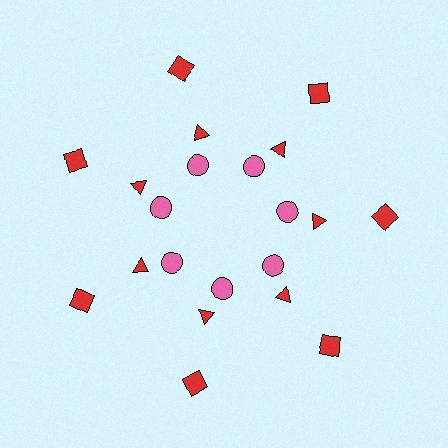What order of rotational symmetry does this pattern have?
This pattern has 7-fold rotational symmetry.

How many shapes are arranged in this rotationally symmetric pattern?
There are 21 shapes, arranged in 7 groups of 3.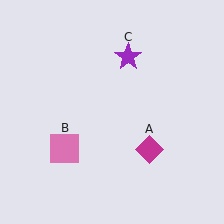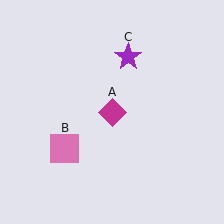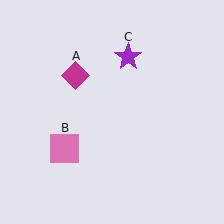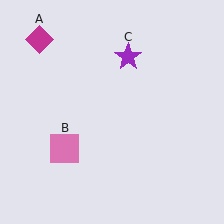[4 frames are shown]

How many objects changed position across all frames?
1 object changed position: magenta diamond (object A).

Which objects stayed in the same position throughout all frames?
Pink square (object B) and purple star (object C) remained stationary.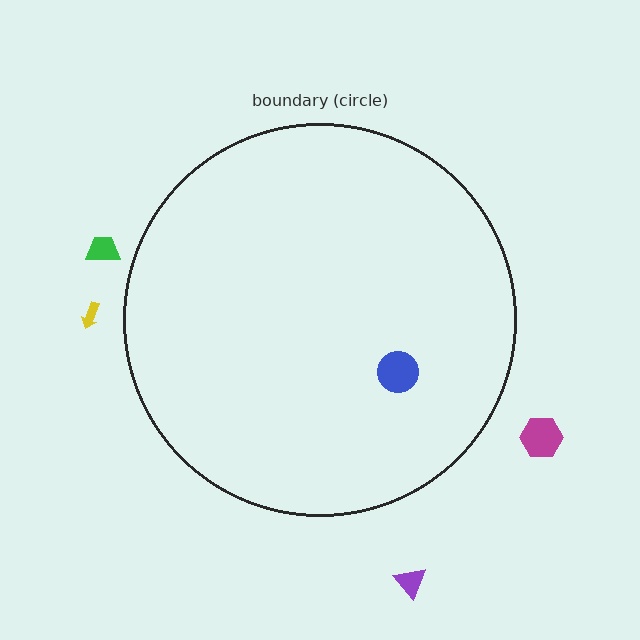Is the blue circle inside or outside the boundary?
Inside.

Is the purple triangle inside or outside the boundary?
Outside.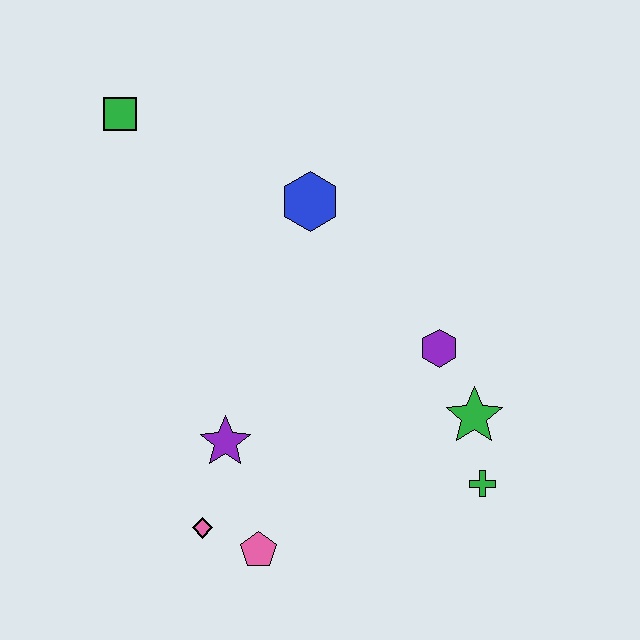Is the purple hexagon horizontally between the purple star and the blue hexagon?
No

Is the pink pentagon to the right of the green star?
No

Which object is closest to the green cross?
The green star is closest to the green cross.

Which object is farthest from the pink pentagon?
The green square is farthest from the pink pentagon.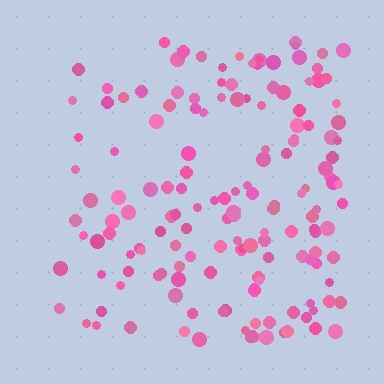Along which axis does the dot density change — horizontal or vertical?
Horizontal.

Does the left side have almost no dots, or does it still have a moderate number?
Still a moderate number, just noticeably fewer than the right.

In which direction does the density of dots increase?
From left to right, with the right side densest.